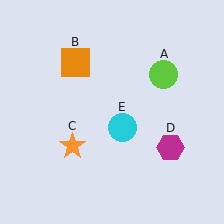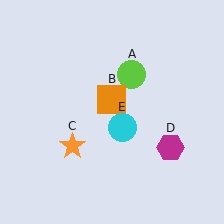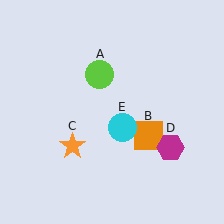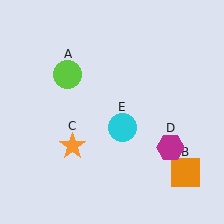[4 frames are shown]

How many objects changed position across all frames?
2 objects changed position: lime circle (object A), orange square (object B).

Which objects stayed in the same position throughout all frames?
Orange star (object C) and magenta hexagon (object D) and cyan circle (object E) remained stationary.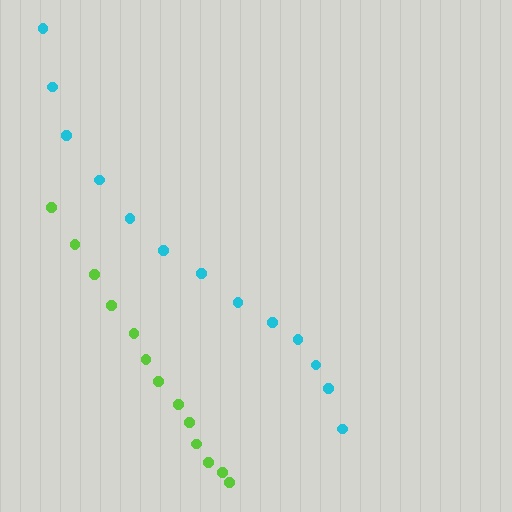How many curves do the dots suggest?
There are 2 distinct paths.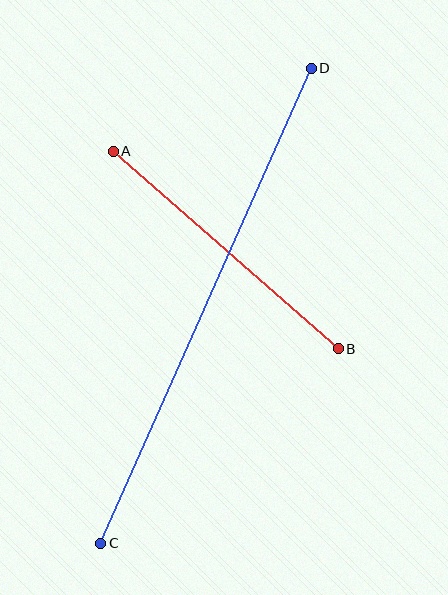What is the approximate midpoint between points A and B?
The midpoint is at approximately (226, 250) pixels.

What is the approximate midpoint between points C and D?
The midpoint is at approximately (206, 306) pixels.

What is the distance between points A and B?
The distance is approximately 300 pixels.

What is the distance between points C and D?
The distance is approximately 520 pixels.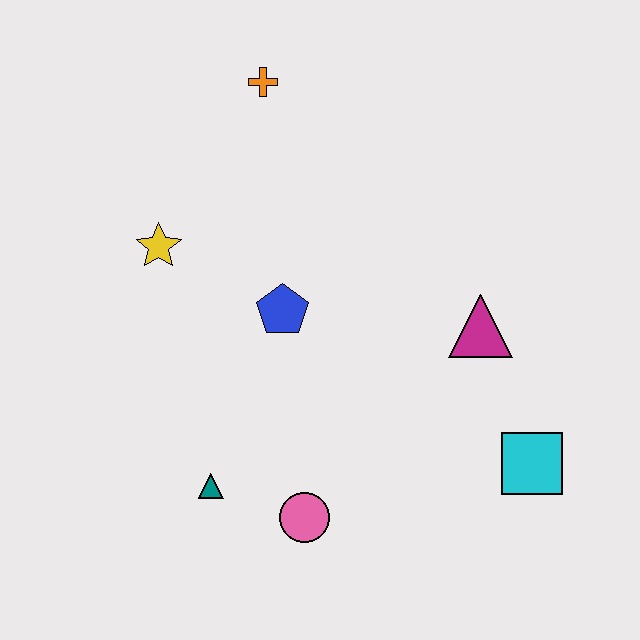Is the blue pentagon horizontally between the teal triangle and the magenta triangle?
Yes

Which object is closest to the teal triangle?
The pink circle is closest to the teal triangle.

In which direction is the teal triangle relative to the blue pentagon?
The teal triangle is below the blue pentagon.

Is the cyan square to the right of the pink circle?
Yes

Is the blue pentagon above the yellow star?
No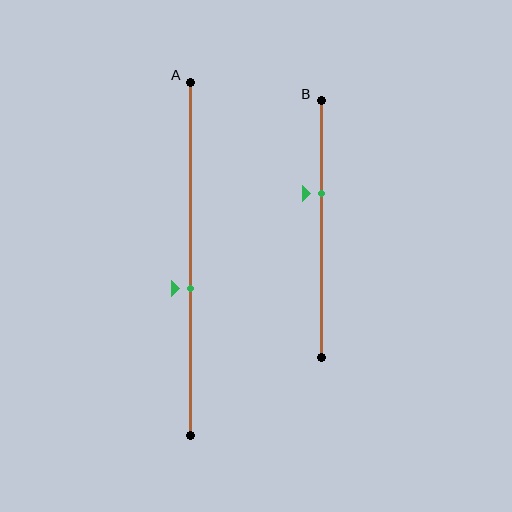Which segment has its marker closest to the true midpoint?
Segment A has its marker closest to the true midpoint.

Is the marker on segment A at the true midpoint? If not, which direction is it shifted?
No, the marker on segment A is shifted downward by about 8% of the segment length.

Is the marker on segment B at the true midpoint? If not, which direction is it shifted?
No, the marker on segment B is shifted upward by about 14% of the segment length.